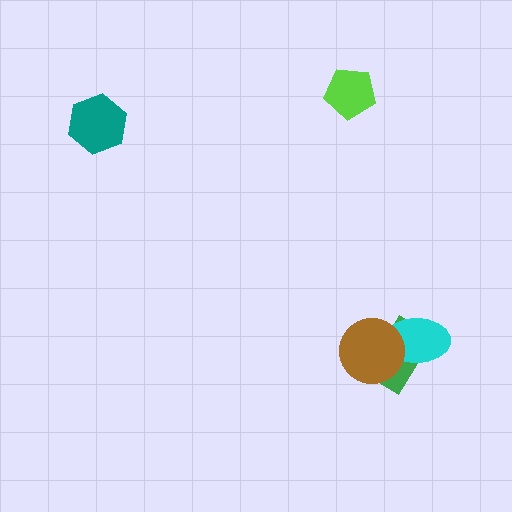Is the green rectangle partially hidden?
Yes, it is partially covered by another shape.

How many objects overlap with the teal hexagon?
0 objects overlap with the teal hexagon.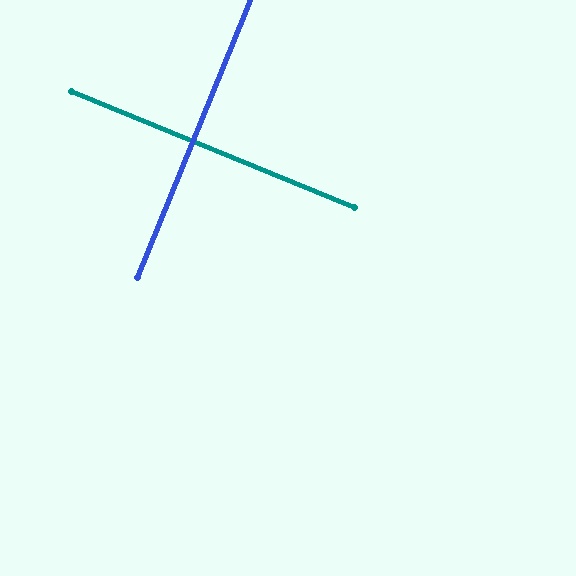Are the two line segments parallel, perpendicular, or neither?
Perpendicular — they meet at approximately 90°.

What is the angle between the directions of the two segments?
Approximately 90 degrees.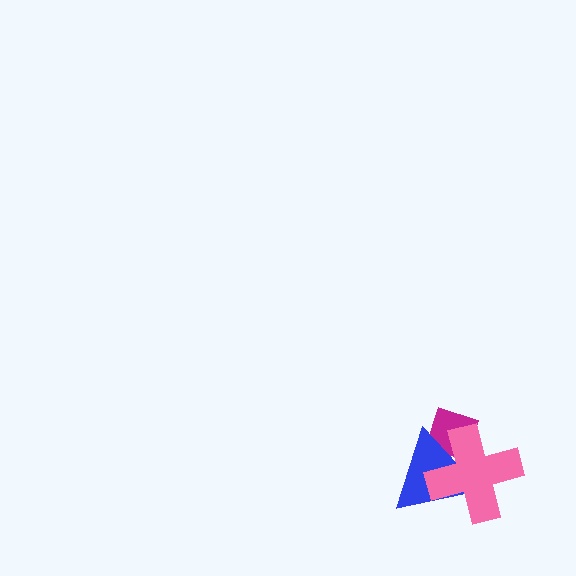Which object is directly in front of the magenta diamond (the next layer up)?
The blue triangle is directly in front of the magenta diamond.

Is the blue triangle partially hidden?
Yes, it is partially covered by another shape.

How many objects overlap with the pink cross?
2 objects overlap with the pink cross.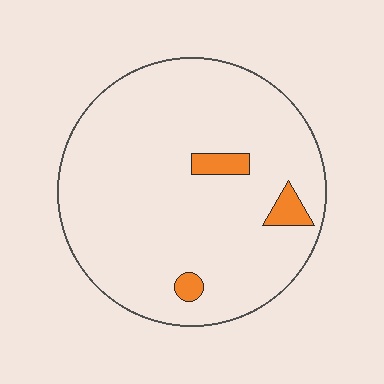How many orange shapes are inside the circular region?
3.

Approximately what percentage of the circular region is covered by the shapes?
Approximately 5%.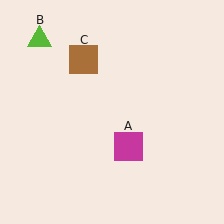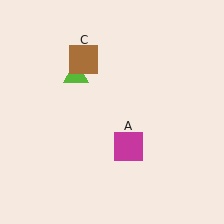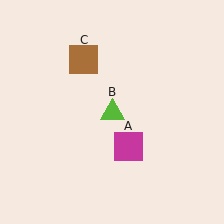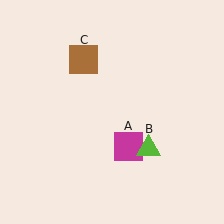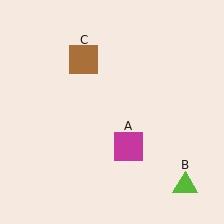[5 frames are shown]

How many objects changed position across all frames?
1 object changed position: lime triangle (object B).